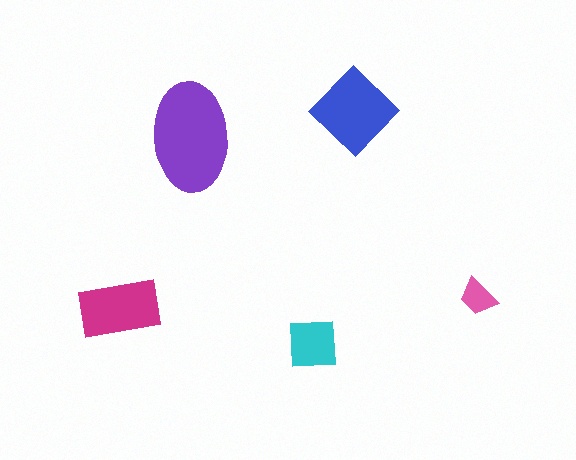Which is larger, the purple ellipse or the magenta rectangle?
The purple ellipse.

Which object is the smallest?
The pink trapezoid.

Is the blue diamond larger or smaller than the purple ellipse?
Smaller.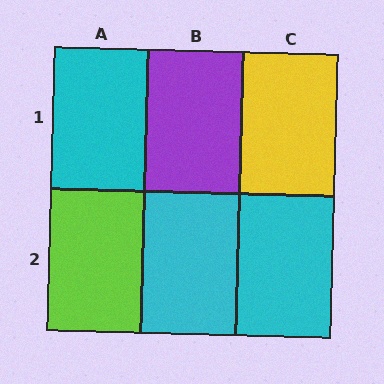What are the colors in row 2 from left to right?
Lime, cyan, cyan.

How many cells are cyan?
3 cells are cyan.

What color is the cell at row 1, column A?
Cyan.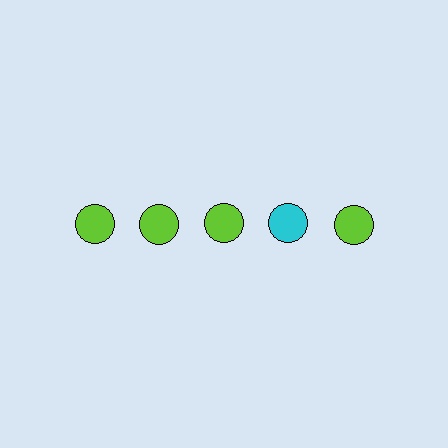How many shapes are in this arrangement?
There are 5 shapes arranged in a grid pattern.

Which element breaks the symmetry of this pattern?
The cyan circle in the top row, second from right column breaks the symmetry. All other shapes are lime circles.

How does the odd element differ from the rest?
It has a different color: cyan instead of lime.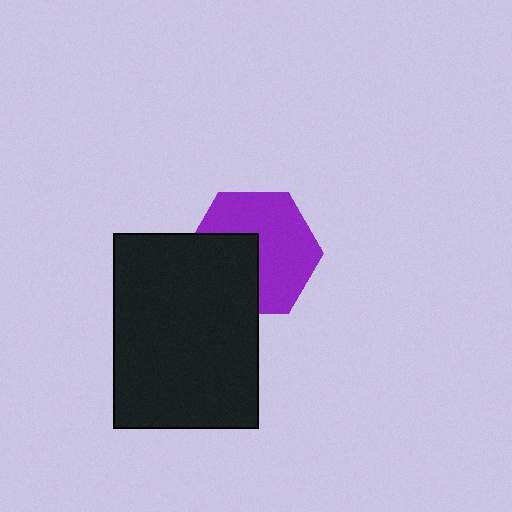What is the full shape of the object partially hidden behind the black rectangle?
The partially hidden object is a purple hexagon.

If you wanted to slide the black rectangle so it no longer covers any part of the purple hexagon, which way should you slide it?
Slide it toward the lower-left — that is the most direct way to separate the two shapes.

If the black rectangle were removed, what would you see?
You would see the complete purple hexagon.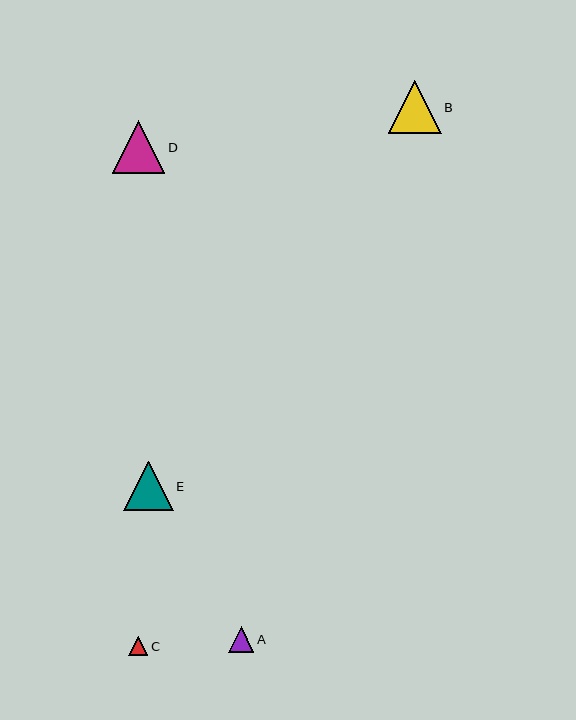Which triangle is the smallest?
Triangle C is the smallest with a size of approximately 19 pixels.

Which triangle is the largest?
Triangle B is the largest with a size of approximately 53 pixels.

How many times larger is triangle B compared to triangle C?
Triangle B is approximately 2.7 times the size of triangle C.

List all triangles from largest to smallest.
From largest to smallest: B, D, E, A, C.